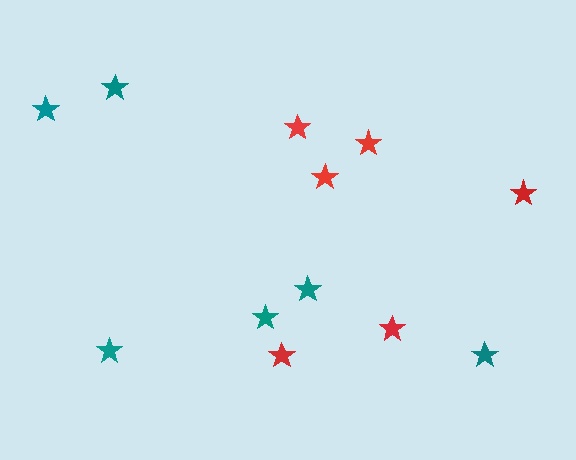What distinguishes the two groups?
There are 2 groups: one group of red stars (6) and one group of teal stars (6).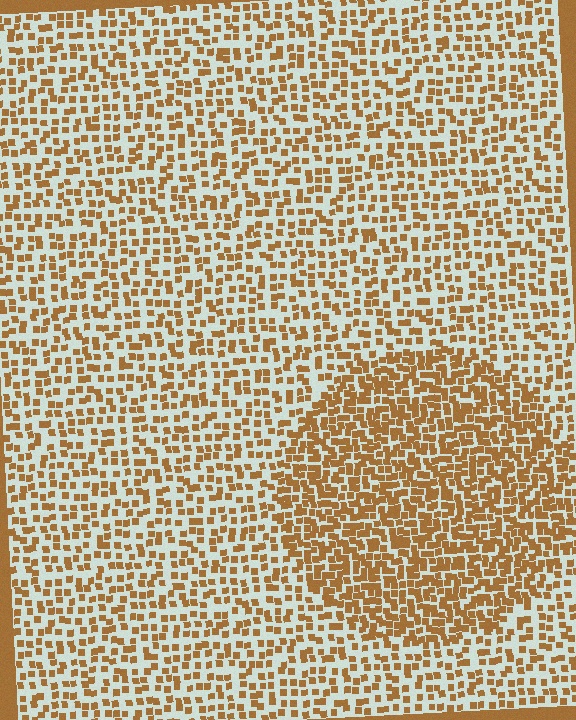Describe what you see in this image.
The image contains small brown elements arranged at two different densities. A circle-shaped region is visible where the elements are more densely packed than the surrounding area.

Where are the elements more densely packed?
The elements are more densely packed inside the circle boundary.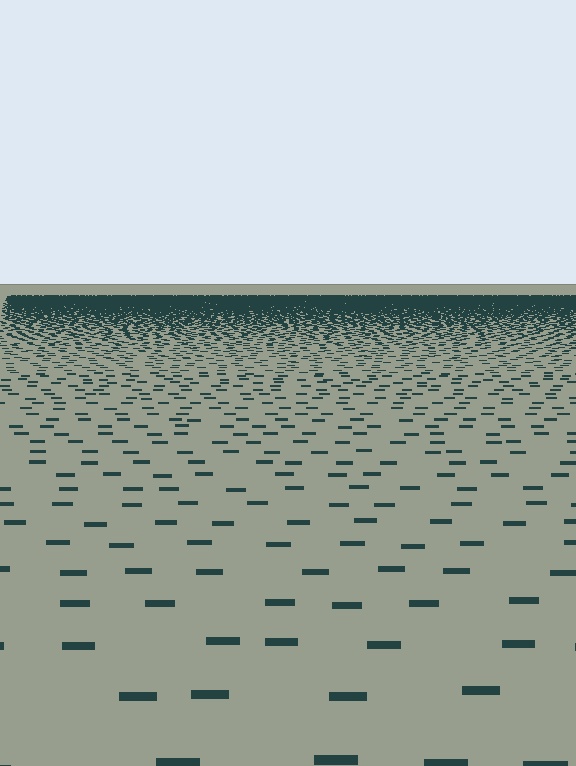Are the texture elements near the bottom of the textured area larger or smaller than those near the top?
Larger. Near the bottom, elements are closer to the viewer and appear at a bigger on-screen size.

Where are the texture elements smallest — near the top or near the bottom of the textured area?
Near the top.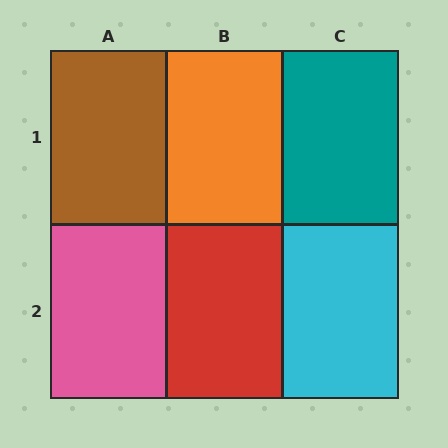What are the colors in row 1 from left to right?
Brown, orange, teal.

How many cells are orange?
1 cell is orange.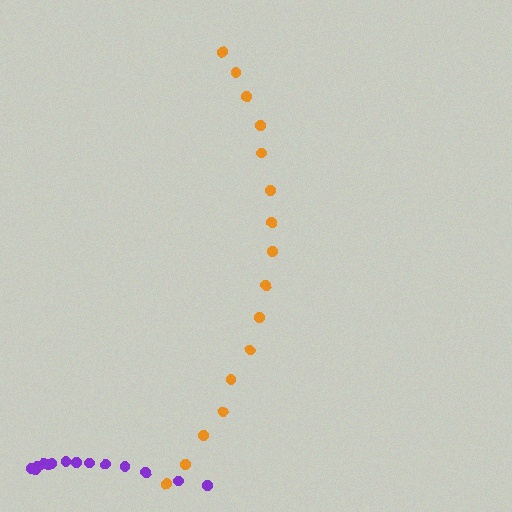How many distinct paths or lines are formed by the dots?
There are 2 distinct paths.